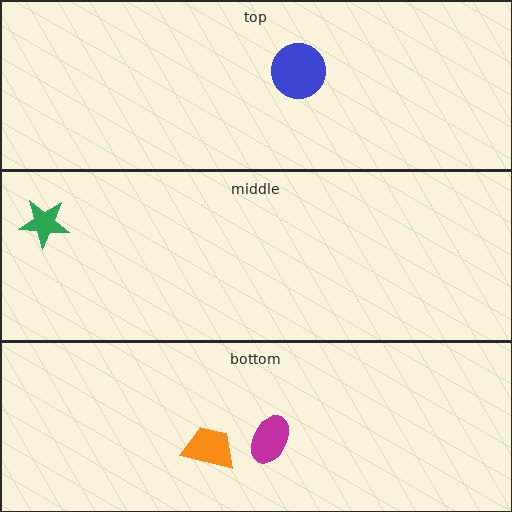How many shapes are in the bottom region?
2.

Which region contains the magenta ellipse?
The bottom region.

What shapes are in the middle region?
The green star.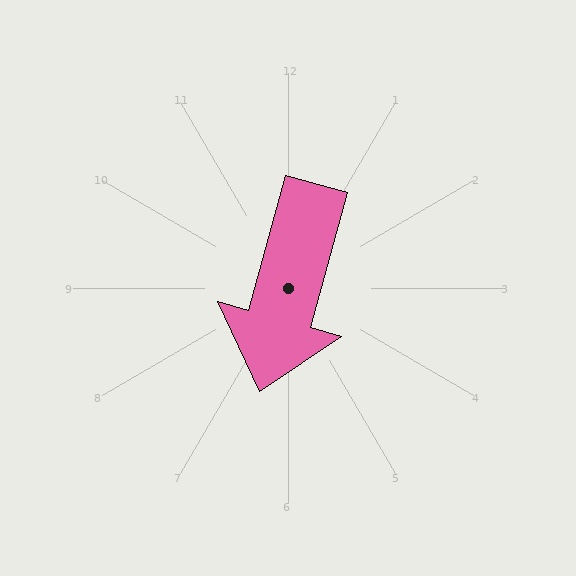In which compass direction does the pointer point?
South.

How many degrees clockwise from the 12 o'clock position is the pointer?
Approximately 195 degrees.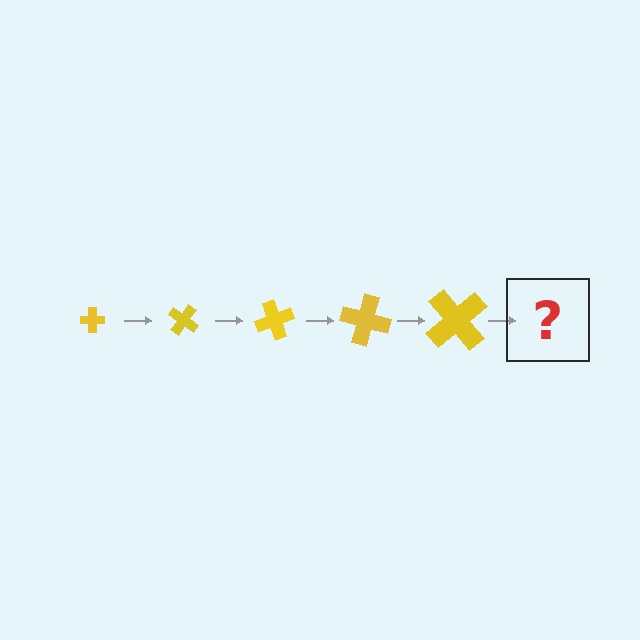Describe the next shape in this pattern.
It should be a cross, larger than the previous one and rotated 175 degrees from the start.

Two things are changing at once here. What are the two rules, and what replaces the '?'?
The two rules are that the cross grows larger each step and it rotates 35 degrees each step. The '?' should be a cross, larger than the previous one and rotated 175 degrees from the start.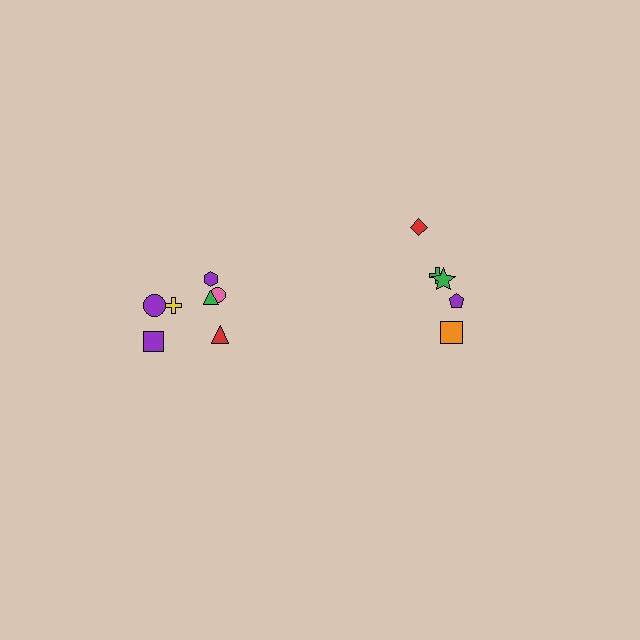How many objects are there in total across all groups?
There are 12 objects.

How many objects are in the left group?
There are 7 objects.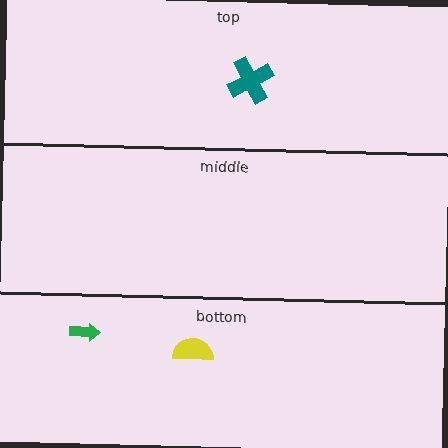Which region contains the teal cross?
The top region.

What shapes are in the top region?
The teal cross.